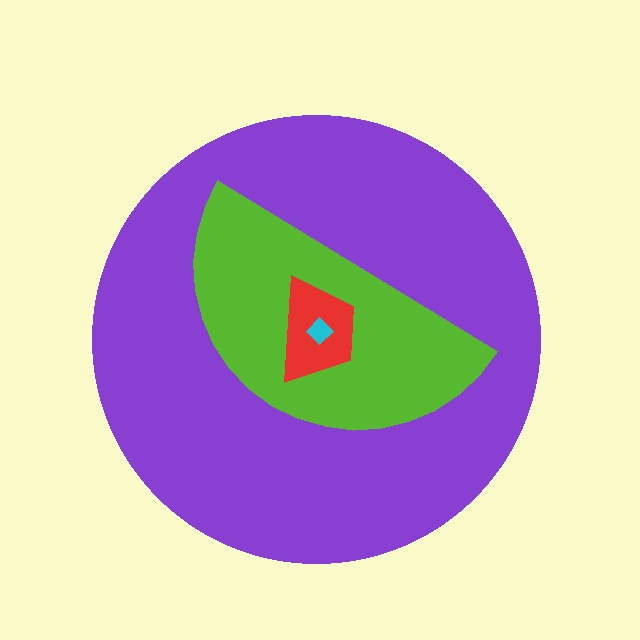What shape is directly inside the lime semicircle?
The red trapezoid.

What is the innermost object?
The cyan diamond.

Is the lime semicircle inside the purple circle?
Yes.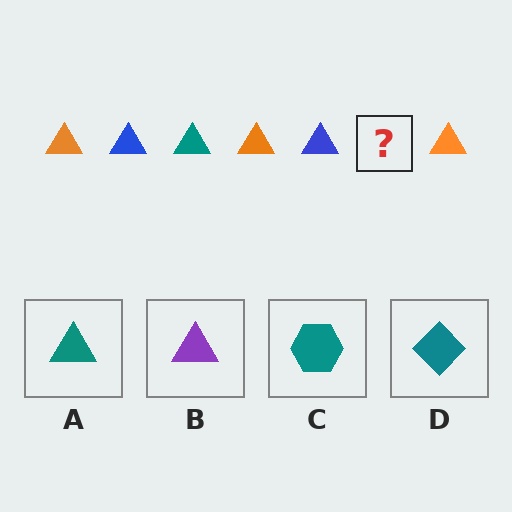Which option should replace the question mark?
Option A.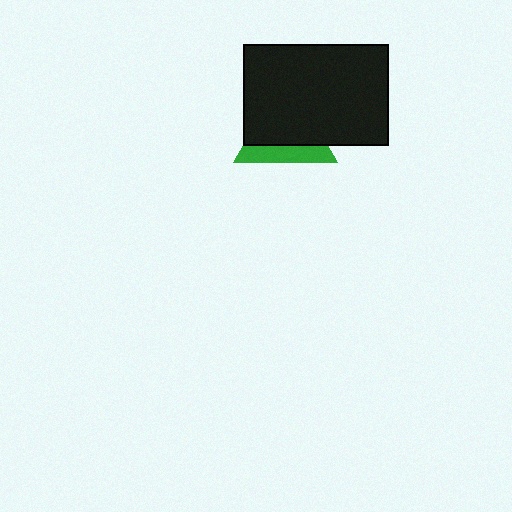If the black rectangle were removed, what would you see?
You would see the complete green triangle.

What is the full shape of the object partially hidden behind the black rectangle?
The partially hidden object is a green triangle.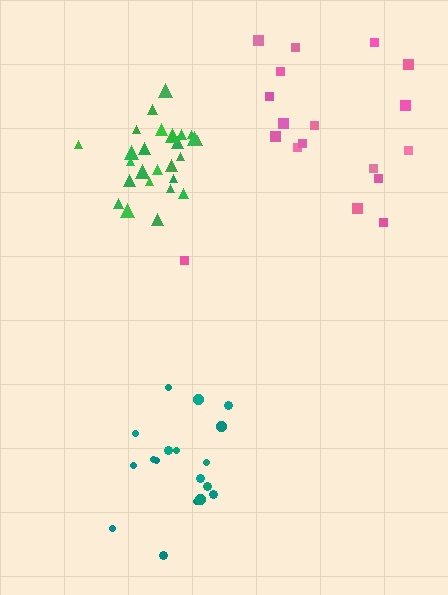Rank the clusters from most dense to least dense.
green, teal, pink.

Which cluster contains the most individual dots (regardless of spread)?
Green (26).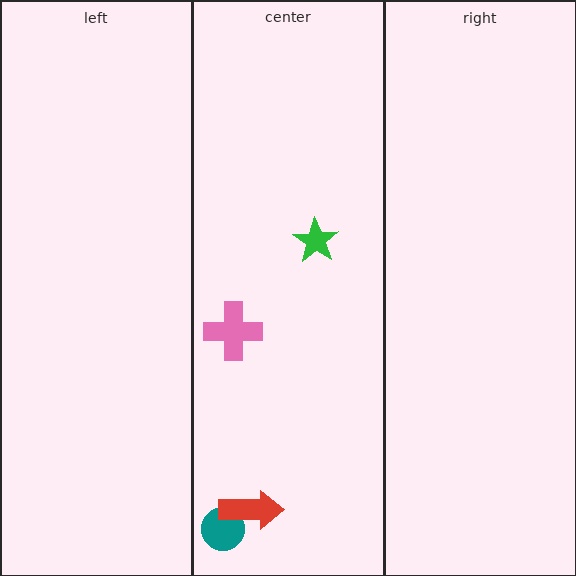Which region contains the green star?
The center region.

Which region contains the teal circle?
The center region.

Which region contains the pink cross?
The center region.